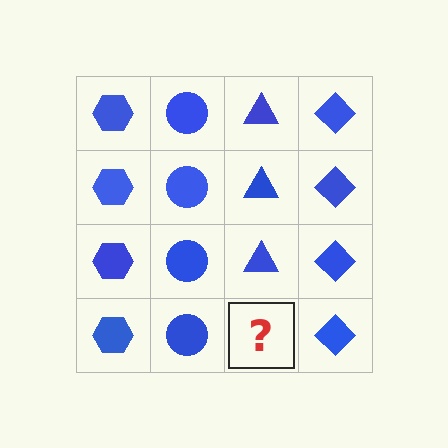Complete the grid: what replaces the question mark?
The question mark should be replaced with a blue triangle.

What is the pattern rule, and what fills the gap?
The rule is that each column has a consistent shape. The gap should be filled with a blue triangle.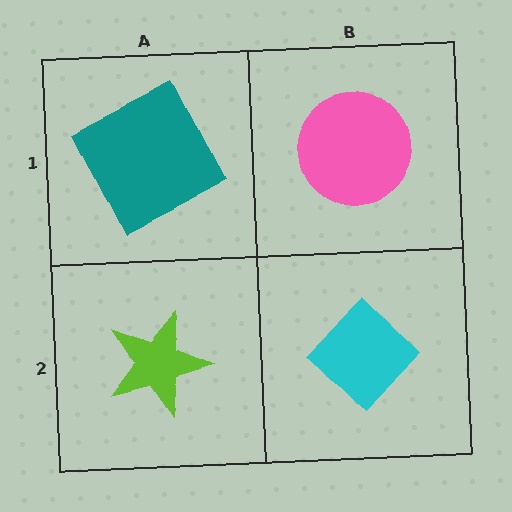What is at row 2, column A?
A lime star.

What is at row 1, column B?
A pink circle.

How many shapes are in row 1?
2 shapes.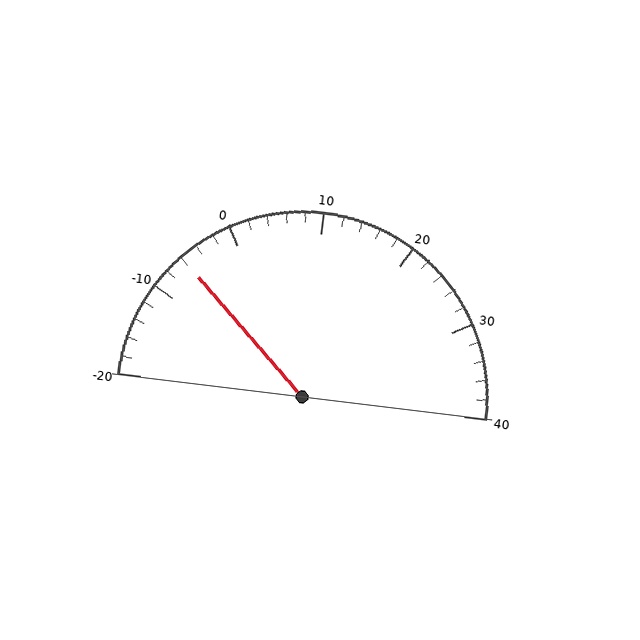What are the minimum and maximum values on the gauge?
The gauge ranges from -20 to 40.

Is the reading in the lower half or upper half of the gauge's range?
The reading is in the lower half of the range (-20 to 40).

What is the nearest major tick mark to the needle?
The nearest major tick mark is -10.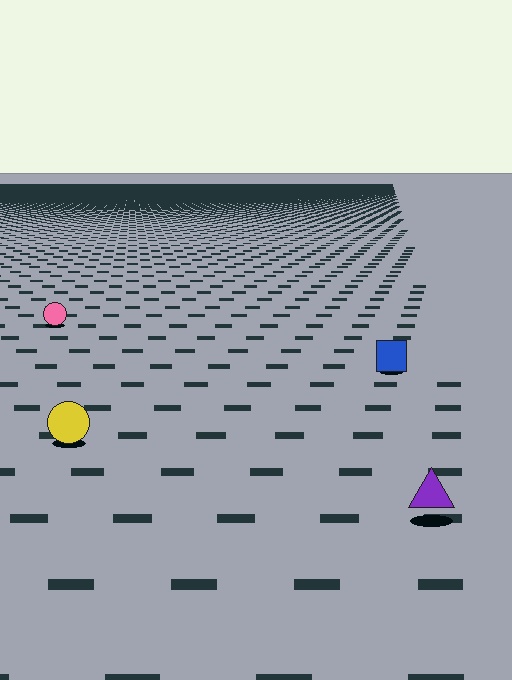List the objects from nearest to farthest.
From nearest to farthest: the purple triangle, the yellow circle, the blue square, the pink circle.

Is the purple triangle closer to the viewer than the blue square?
Yes. The purple triangle is closer — you can tell from the texture gradient: the ground texture is coarser near it.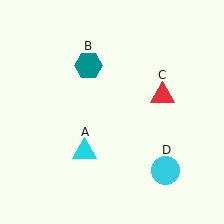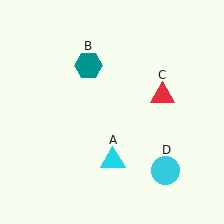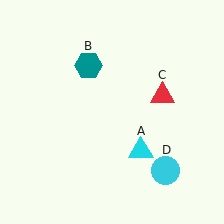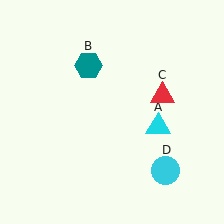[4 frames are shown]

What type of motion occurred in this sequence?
The cyan triangle (object A) rotated counterclockwise around the center of the scene.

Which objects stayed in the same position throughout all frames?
Teal hexagon (object B) and red triangle (object C) and cyan circle (object D) remained stationary.